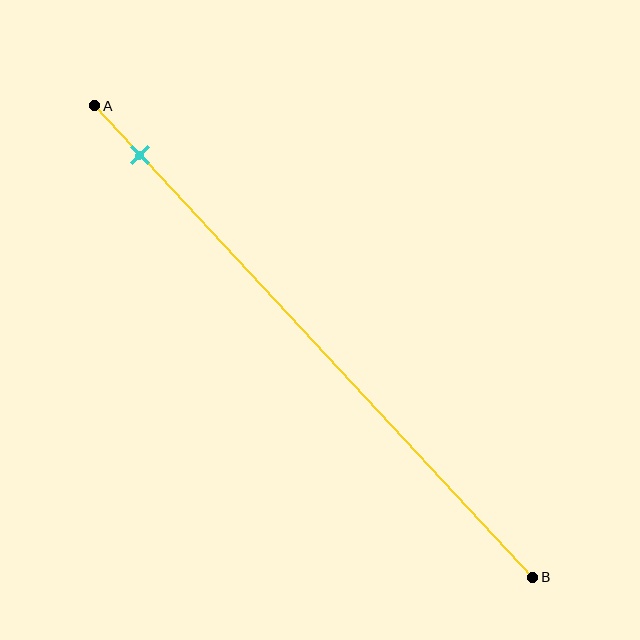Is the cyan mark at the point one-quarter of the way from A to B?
No, the mark is at about 10% from A, not at the 25% one-quarter point.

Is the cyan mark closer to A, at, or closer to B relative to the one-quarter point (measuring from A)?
The cyan mark is closer to point A than the one-quarter point of segment AB.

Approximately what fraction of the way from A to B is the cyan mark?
The cyan mark is approximately 10% of the way from A to B.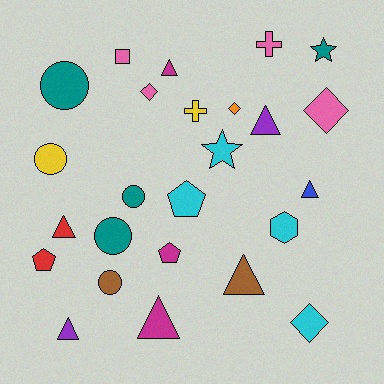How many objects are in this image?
There are 25 objects.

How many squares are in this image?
There is 1 square.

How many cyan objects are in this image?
There are 4 cyan objects.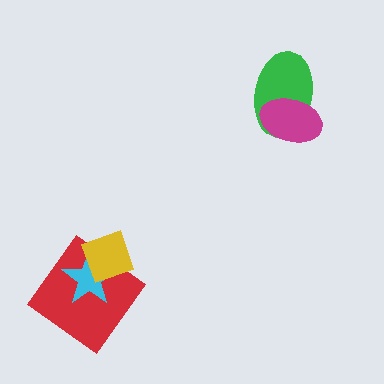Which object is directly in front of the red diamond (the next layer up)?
The cyan star is directly in front of the red diamond.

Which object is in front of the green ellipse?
The magenta ellipse is in front of the green ellipse.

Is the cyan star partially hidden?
Yes, it is partially covered by another shape.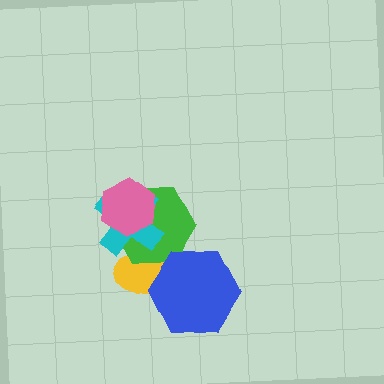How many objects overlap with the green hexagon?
4 objects overlap with the green hexagon.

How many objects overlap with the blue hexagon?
2 objects overlap with the blue hexagon.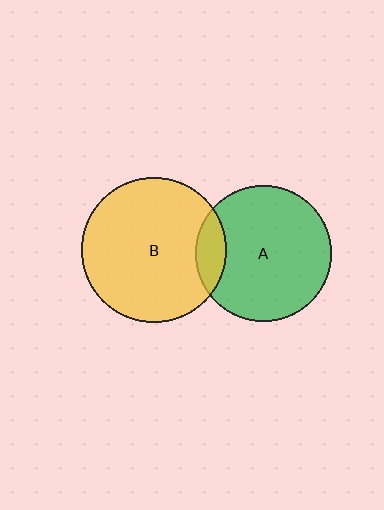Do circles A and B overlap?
Yes.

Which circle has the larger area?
Circle B (yellow).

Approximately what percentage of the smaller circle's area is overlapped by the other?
Approximately 15%.